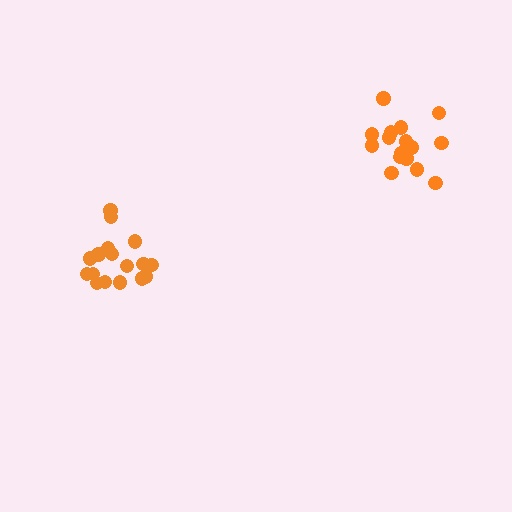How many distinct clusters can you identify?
There are 2 distinct clusters.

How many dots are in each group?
Group 1: 17 dots, Group 2: 17 dots (34 total).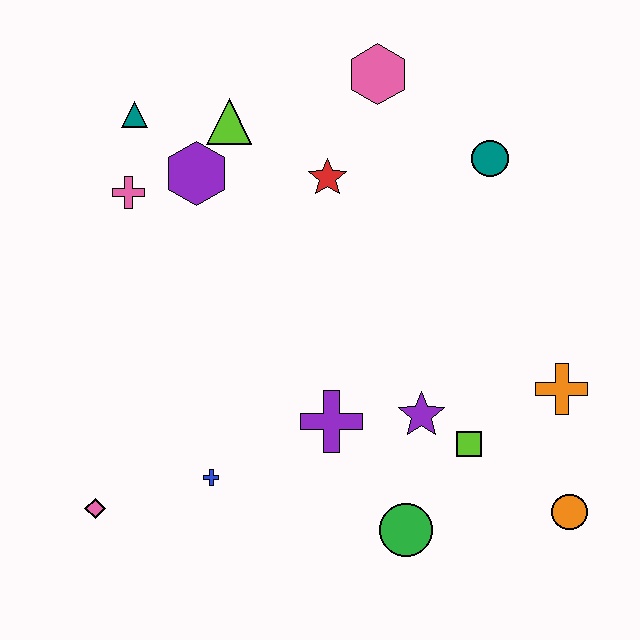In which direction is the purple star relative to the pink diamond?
The purple star is to the right of the pink diamond.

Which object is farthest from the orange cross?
The teal triangle is farthest from the orange cross.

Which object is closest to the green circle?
The lime square is closest to the green circle.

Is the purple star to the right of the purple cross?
Yes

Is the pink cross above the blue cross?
Yes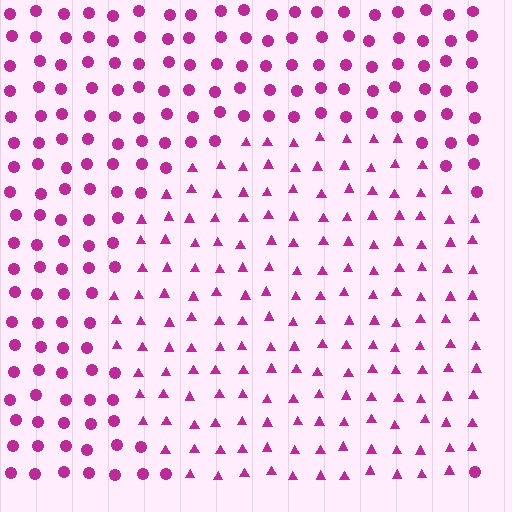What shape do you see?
I see a circle.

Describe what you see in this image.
The image is filled with small magenta elements arranged in a uniform grid. A circle-shaped region contains triangles, while the surrounding area contains circles. The boundary is defined purely by the change in element shape.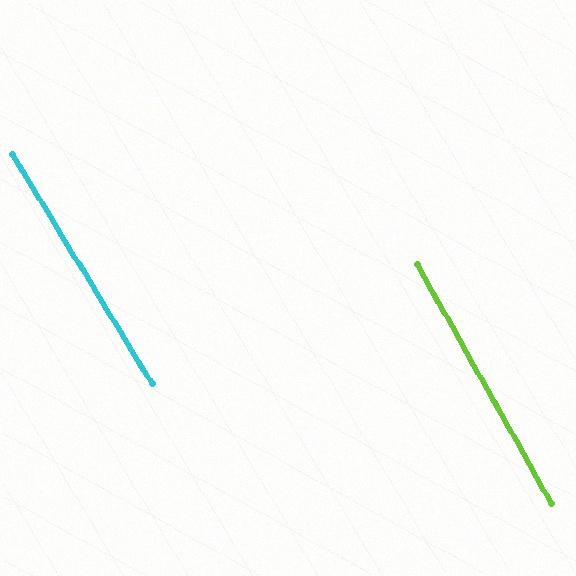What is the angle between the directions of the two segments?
Approximately 2 degrees.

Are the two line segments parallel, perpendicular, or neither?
Parallel — their directions differ by only 1.8°.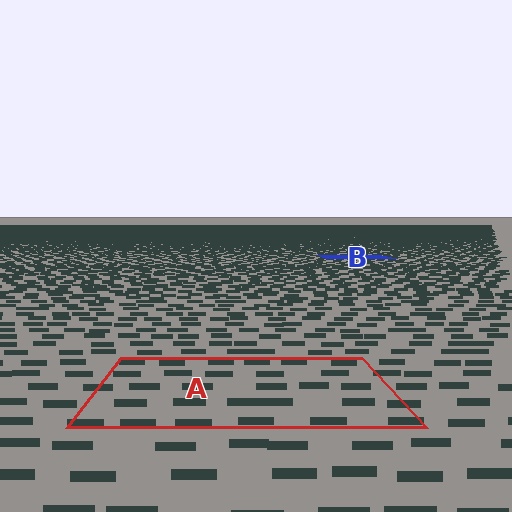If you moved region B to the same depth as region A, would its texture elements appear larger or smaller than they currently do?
They would appear larger. At a closer depth, the same texture elements are projected at a bigger on-screen size.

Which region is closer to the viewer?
Region A is closer. The texture elements there are larger and more spread out.